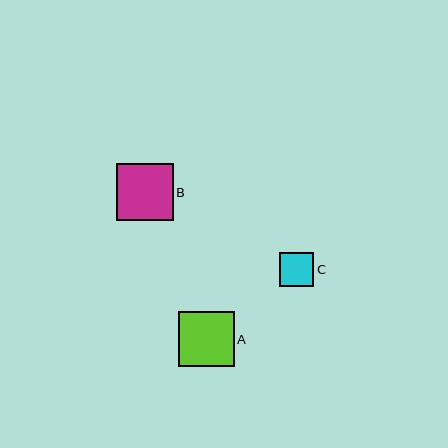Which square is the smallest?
Square C is the smallest with a size of approximately 34 pixels.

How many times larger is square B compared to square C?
Square B is approximately 1.7 times the size of square C.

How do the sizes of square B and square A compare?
Square B and square A are approximately the same size.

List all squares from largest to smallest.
From largest to smallest: B, A, C.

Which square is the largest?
Square B is the largest with a size of approximately 57 pixels.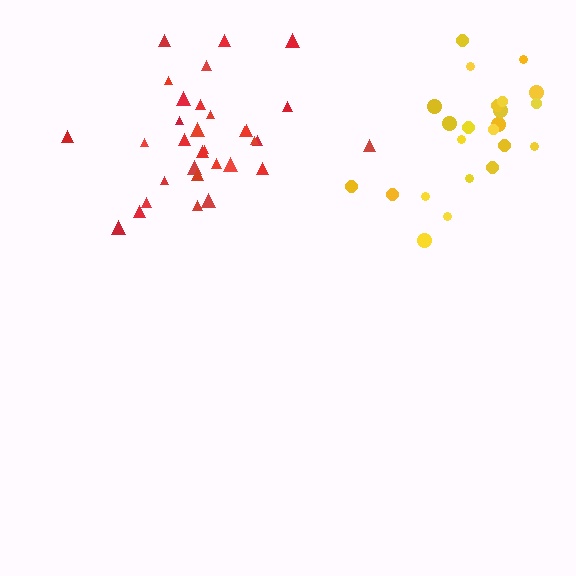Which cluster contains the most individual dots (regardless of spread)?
Red (32).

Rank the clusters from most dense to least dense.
red, yellow.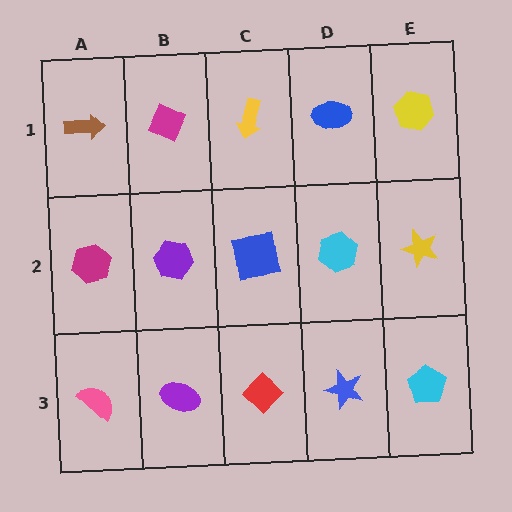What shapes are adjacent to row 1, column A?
A magenta hexagon (row 2, column A), a magenta diamond (row 1, column B).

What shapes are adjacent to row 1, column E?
A yellow star (row 2, column E), a blue ellipse (row 1, column D).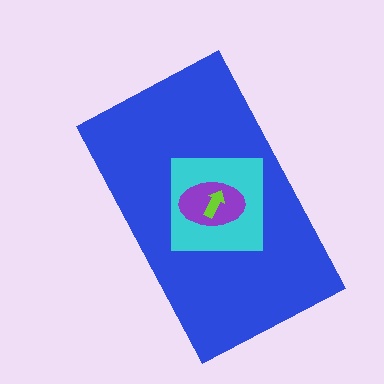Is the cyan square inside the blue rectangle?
Yes.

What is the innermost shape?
The lime arrow.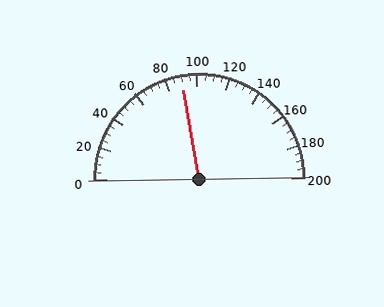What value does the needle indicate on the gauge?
The needle indicates approximately 90.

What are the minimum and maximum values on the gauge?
The gauge ranges from 0 to 200.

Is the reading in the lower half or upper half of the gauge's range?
The reading is in the lower half of the range (0 to 200).